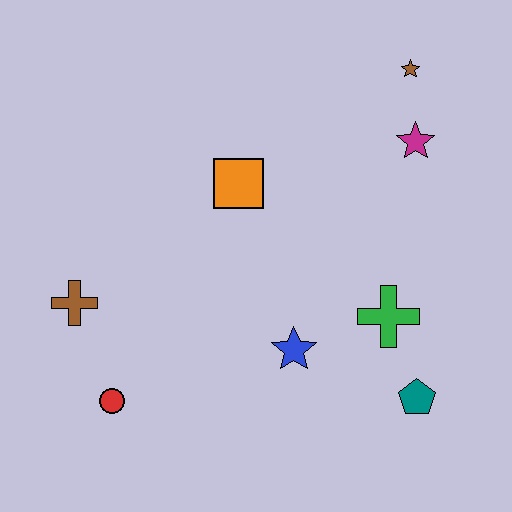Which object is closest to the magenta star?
The brown star is closest to the magenta star.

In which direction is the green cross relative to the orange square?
The green cross is to the right of the orange square.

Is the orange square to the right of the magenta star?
No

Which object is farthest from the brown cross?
The brown star is farthest from the brown cross.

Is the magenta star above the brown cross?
Yes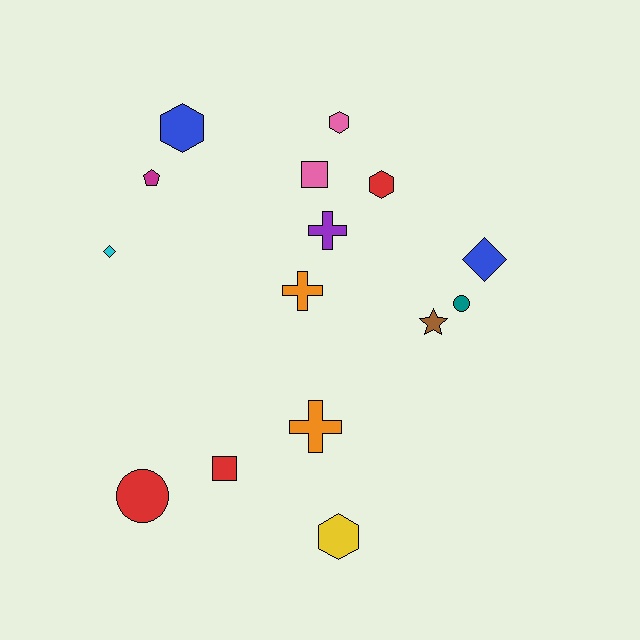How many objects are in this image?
There are 15 objects.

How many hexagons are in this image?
There are 4 hexagons.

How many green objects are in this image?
There are no green objects.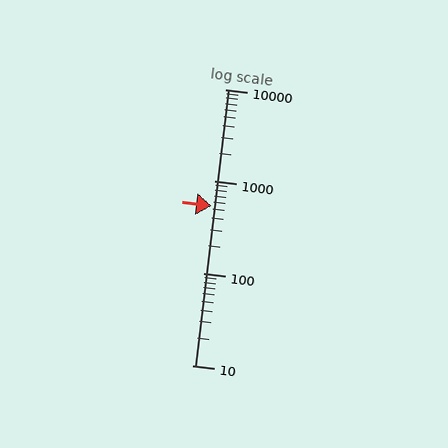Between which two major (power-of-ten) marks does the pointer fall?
The pointer is between 100 and 1000.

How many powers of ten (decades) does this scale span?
The scale spans 3 decades, from 10 to 10000.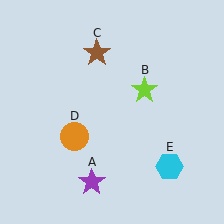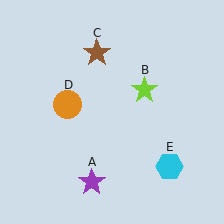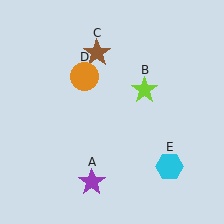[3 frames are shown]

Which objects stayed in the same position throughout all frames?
Purple star (object A) and lime star (object B) and brown star (object C) and cyan hexagon (object E) remained stationary.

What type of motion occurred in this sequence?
The orange circle (object D) rotated clockwise around the center of the scene.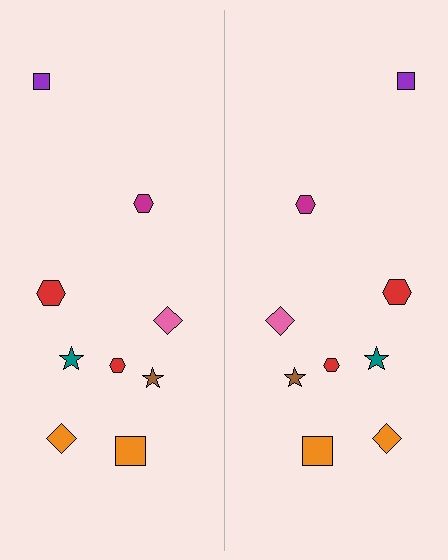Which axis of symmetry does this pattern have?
The pattern has a vertical axis of symmetry running through the center of the image.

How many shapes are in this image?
There are 18 shapes in this image.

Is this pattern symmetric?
Yes, this pattern has bilateral (reflection) symmetry.